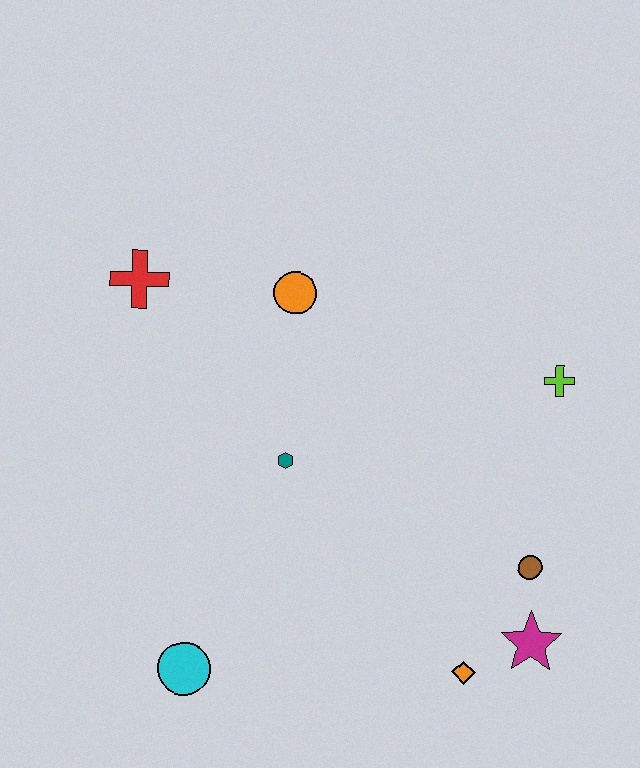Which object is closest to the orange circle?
The red cross is closest to the orange circle.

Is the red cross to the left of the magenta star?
Yes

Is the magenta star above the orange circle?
No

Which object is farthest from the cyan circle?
The lime cross is farthest from the cyan circle.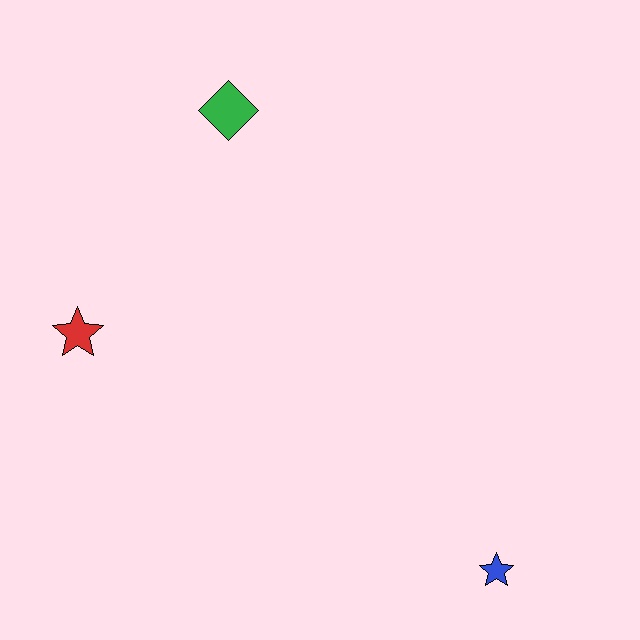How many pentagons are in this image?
There are no pentagons.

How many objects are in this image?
There are 3 objects.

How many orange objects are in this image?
There are no orange objects.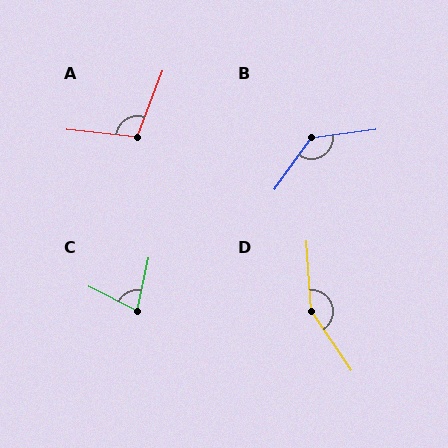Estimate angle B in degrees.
Approximately 133 degrees.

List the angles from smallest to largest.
C (76°), A (105°), B (133°), D (149°).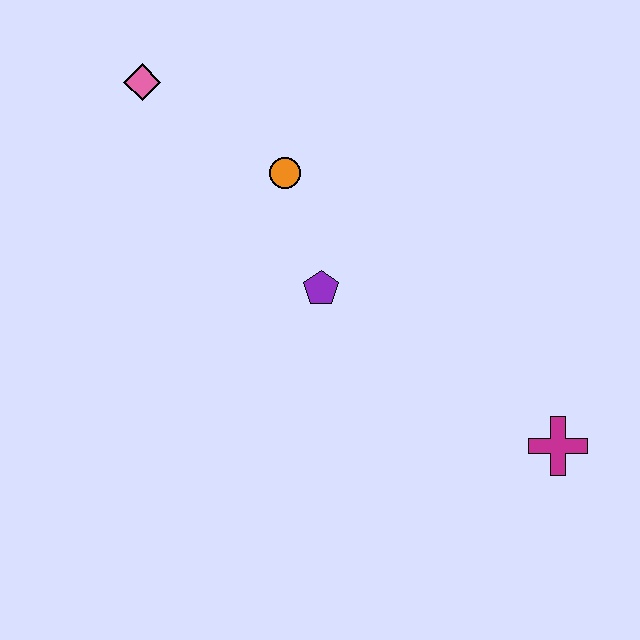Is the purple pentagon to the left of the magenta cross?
Yes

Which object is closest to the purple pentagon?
The orange circle is closest to the purple pentagon.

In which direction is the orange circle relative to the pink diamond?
The orange circle is to the right of the pink diamond.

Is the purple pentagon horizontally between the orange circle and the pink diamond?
No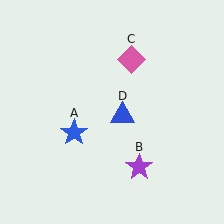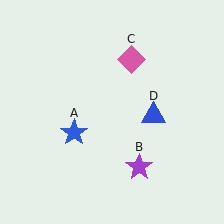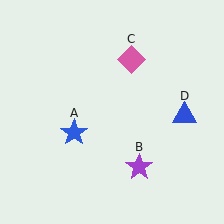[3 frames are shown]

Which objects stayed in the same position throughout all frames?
Blue star (object A) and purple star (object B) and pink diamond (object C) remained stationary.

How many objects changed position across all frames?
1 object changed position: blue triangle (object D).